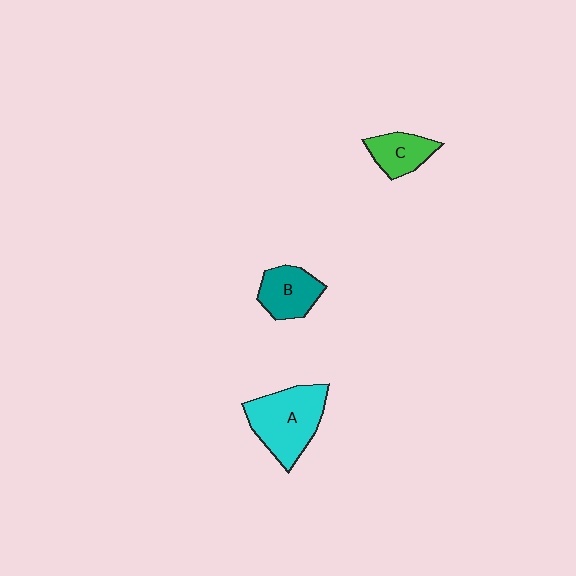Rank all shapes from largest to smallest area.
From largest to smallest: A (cyan), B (teal), C (green).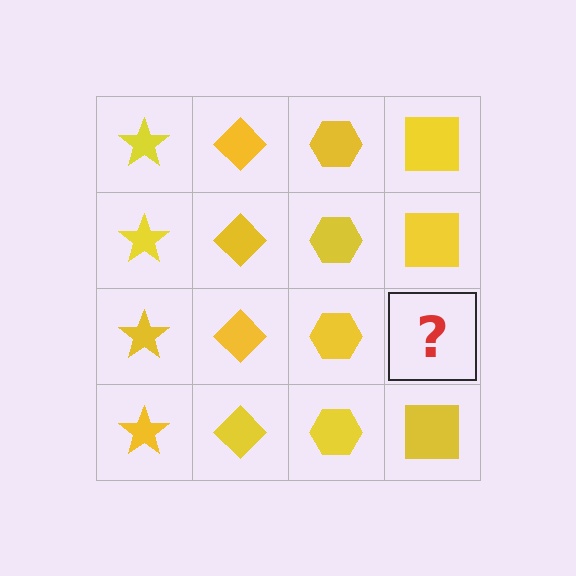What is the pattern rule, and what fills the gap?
The rule is that each column has a consistent shape. The gap should be filled with a yellow square.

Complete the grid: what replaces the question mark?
The question mark should be replaced with a yellow square.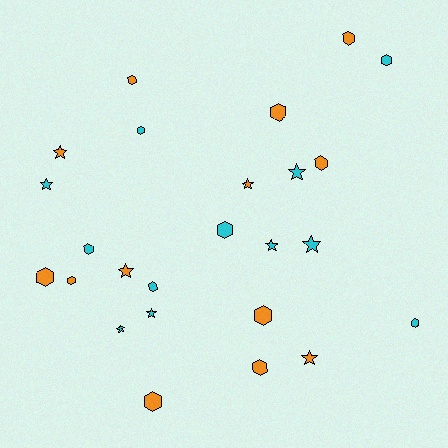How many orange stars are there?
There are 4 orange stars.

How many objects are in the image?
There are 25 objects.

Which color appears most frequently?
Orange, with 13 objects.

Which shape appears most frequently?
Hexagon, with 15 objects.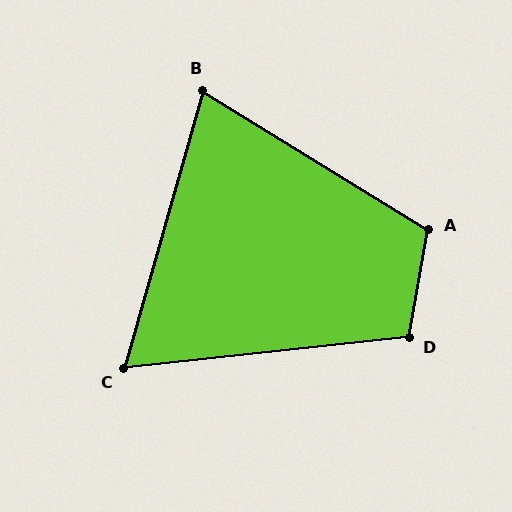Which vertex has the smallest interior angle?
C, at approximately 68 degrees.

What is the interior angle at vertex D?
Approximately 106 degrees (obtuse).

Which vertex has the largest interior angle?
A, at approximately 112 degrees.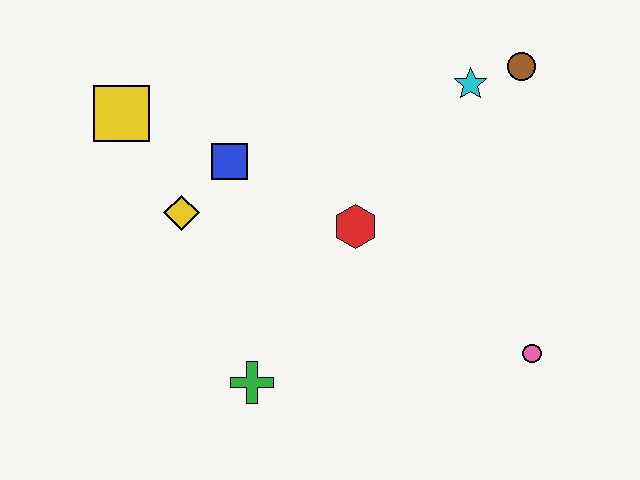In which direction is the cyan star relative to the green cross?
The cyan star is above the green cross.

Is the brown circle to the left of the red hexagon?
No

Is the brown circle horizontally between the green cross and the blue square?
No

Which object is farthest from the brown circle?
The green cross is farthest from the brown circle.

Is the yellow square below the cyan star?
Yes